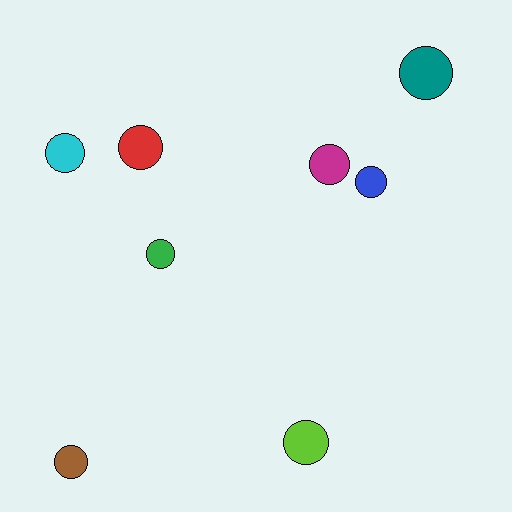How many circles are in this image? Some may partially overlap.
There are 8 circles.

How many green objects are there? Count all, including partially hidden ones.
There is 1 green object.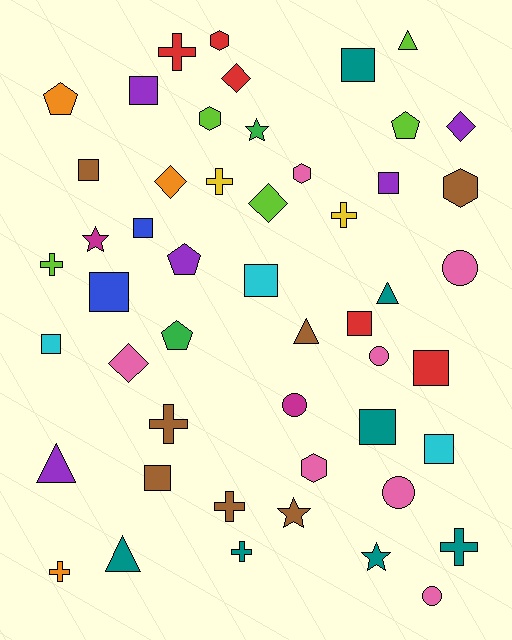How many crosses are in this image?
There are 9 crosses.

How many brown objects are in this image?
There are 7 brown objects.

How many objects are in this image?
There are 50 objects.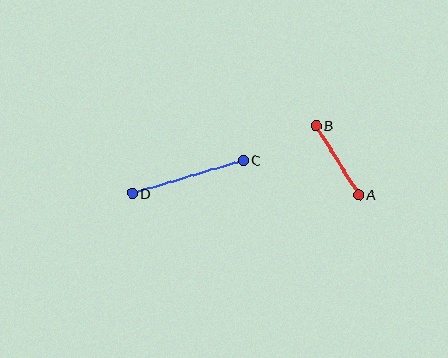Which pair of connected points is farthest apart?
Points C and D are farthest apart.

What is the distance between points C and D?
The distance is approximately 115 pixels.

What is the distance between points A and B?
The distance is approximately 82 pixels.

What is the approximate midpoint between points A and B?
The midpoint is at approximately (337, 160) pixels.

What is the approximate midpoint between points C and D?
The midpoint is at approximately (188, 177) pixels.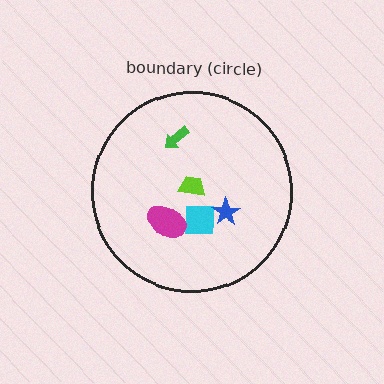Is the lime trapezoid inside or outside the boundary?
Inside.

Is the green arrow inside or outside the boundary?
Inside.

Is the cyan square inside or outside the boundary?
Inside.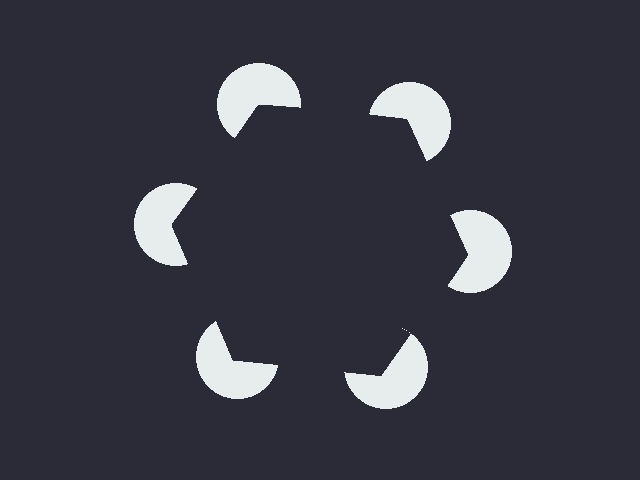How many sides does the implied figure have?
6 sides.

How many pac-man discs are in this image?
There are 6 — one at each vertex of the illusory hexagon.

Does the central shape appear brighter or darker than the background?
It typically appears slightly darker than the background, even though no actual brightness change is drawn.